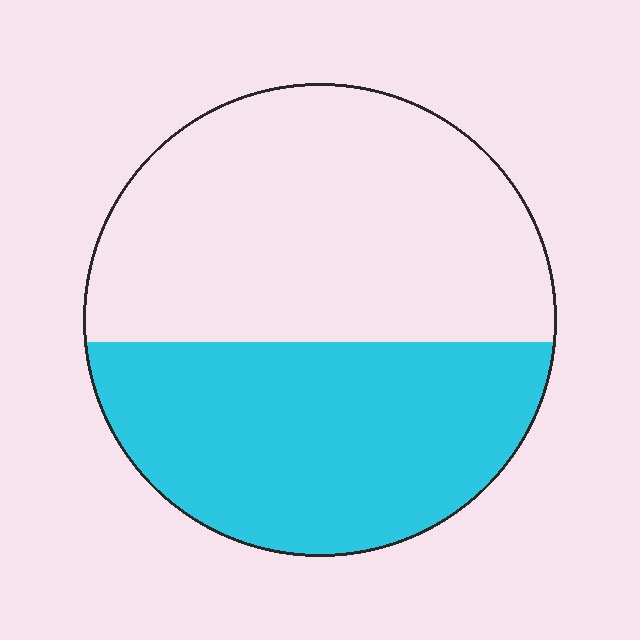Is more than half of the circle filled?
No.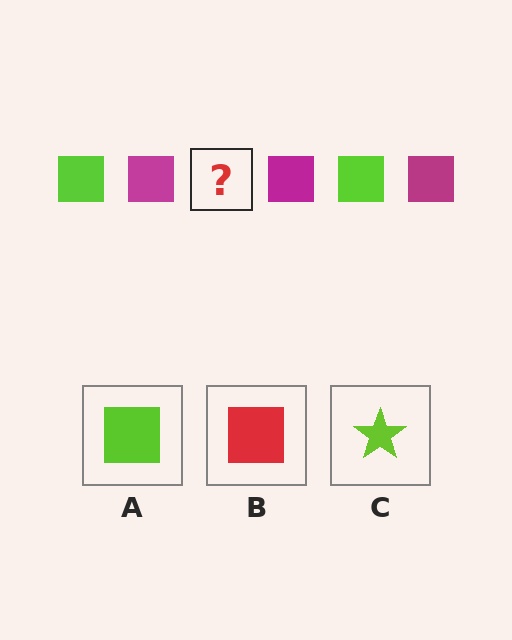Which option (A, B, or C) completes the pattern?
A.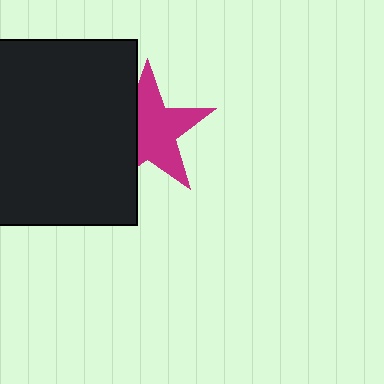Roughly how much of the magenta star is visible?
About half of it is visible (roughly 65%).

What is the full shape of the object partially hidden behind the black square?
The partially hidden object is a magenta star.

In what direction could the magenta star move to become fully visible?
The magenta star could move right. That would shift it out from behind the black square entirely.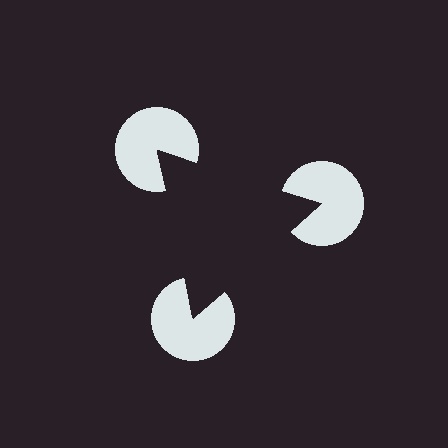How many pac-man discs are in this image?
There are 3 — one at each vertex of the illusory triangle.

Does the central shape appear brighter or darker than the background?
It typically appears slightly darker than the background, even though no actual brightness change is drawn.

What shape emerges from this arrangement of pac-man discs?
An illusory triangle — its edges are inferred from the aligned wedge cuts in the pac-man discs, not physically drawn.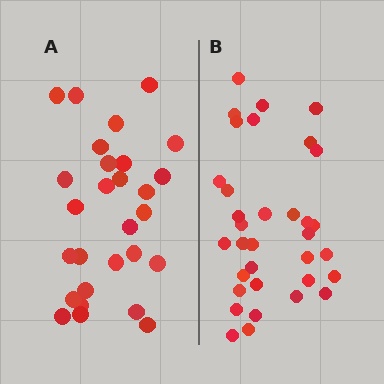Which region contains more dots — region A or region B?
Region B (the right region) has more dots.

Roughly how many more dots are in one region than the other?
Region B has about 6 more dots than region A.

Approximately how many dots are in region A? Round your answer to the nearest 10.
About 30 dots. (The exact count is 28, which rounds to 30.)